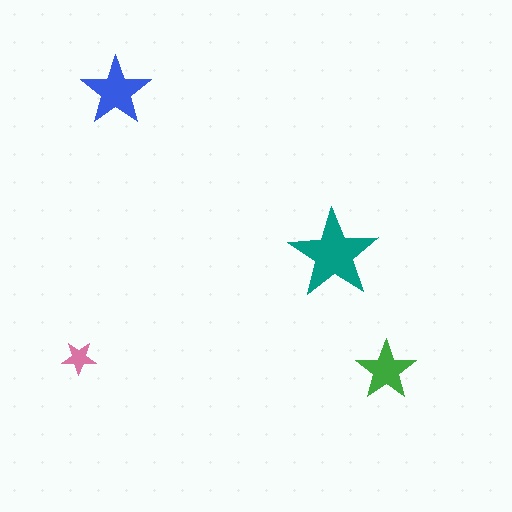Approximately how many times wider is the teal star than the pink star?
About 2.5 times wider.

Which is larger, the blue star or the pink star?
The blue one.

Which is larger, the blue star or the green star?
The blue one.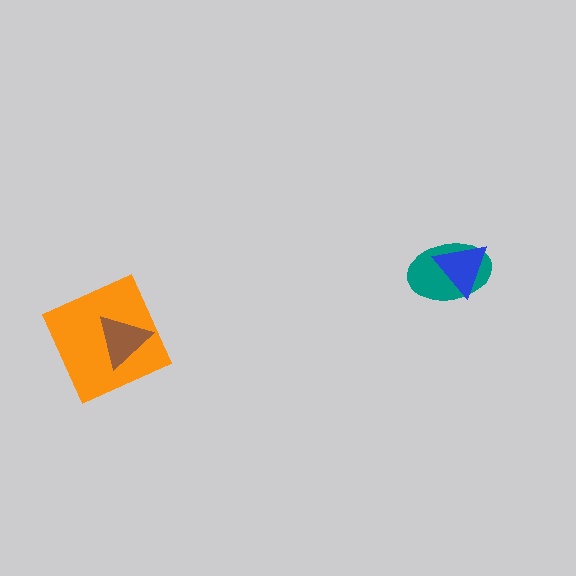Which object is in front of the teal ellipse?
The blue triangle is in front of the teal ellipse.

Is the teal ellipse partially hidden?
Yes, it is partially covered by another shape.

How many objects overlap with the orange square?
1 object overlaps with the orange square.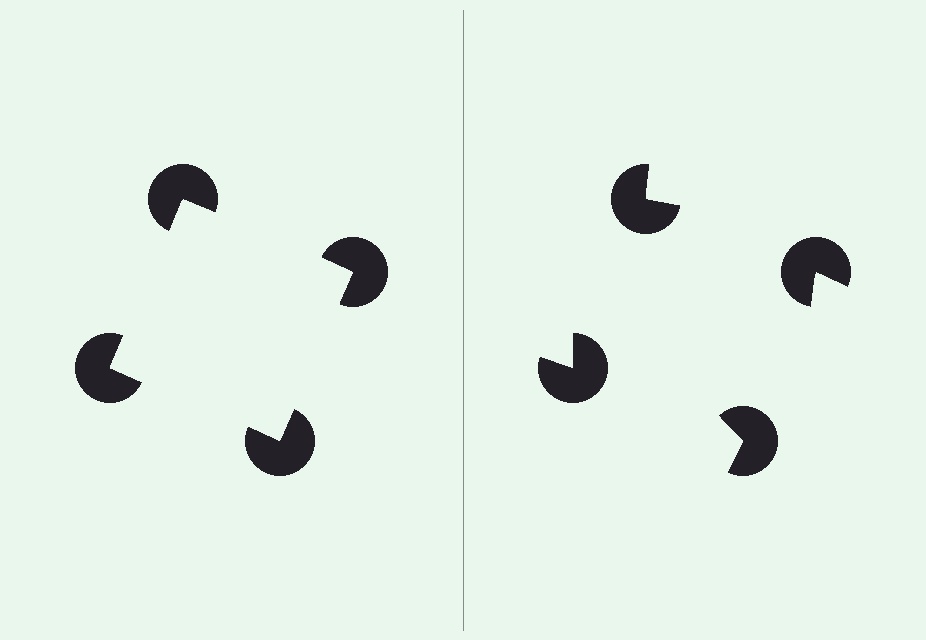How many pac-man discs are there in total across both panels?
8 — 4 on each side.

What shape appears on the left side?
An illusory square.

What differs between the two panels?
The pac-man discs are positioned identically on both sides; only the wedge orientations differ. On the left they align to a square; on the right they are misaligned.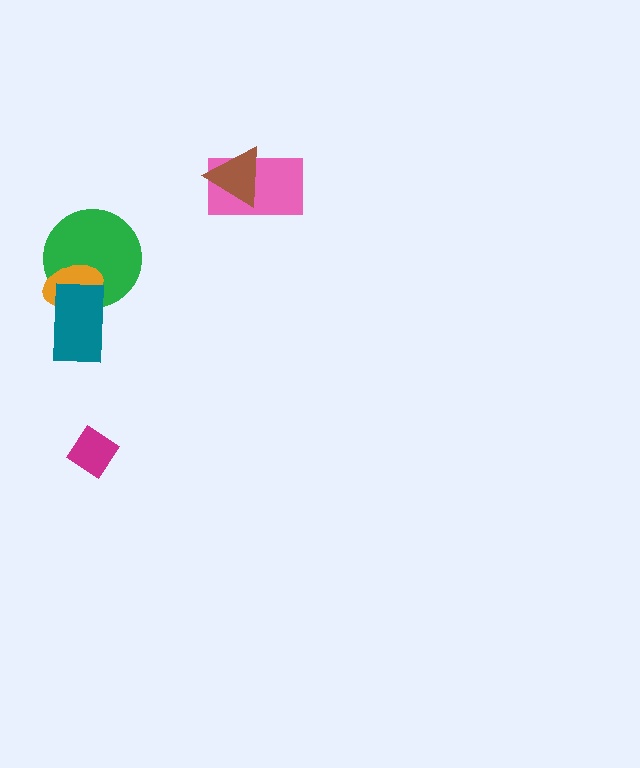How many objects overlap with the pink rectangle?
1 object overlaps with the pink rectangle.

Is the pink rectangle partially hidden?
Yes, it is partially covered by another shape.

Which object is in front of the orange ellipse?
The teal rectangle is in front of the orange ellipse.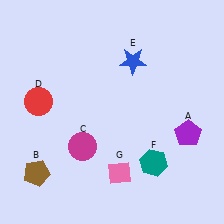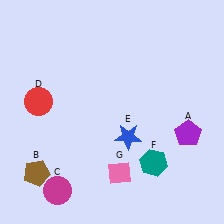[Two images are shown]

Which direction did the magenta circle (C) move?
The magenta circle (C) moved down.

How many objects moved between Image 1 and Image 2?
2 objects moved between the two images.